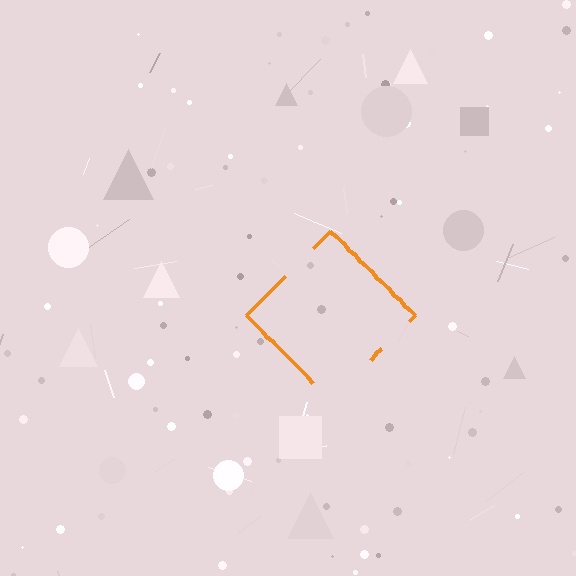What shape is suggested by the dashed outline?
The dashed outline suggests a diamond.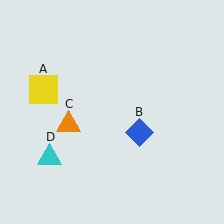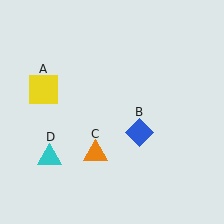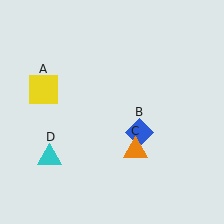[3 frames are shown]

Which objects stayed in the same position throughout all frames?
Yellow square (object A) and blue diamond (object B) and cyan triangle (object D) remained stationary.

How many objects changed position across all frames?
1 object changed position: orange triangle (object C).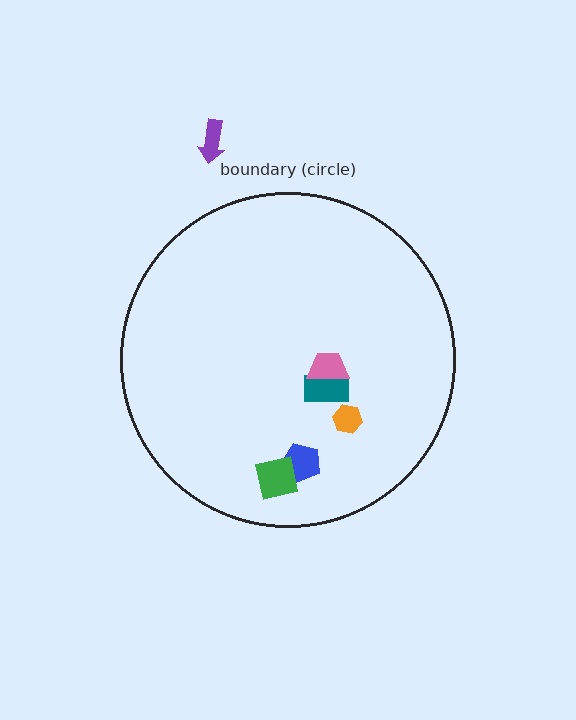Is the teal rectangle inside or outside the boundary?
Inside.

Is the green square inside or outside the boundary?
Inside.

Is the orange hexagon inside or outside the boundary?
Inside.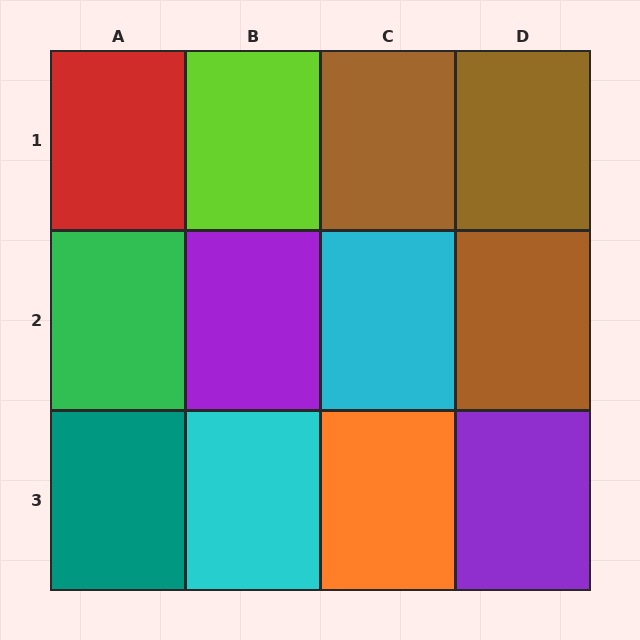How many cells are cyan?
2 cells are cyan.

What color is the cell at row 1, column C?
Brown.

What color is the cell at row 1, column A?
Red.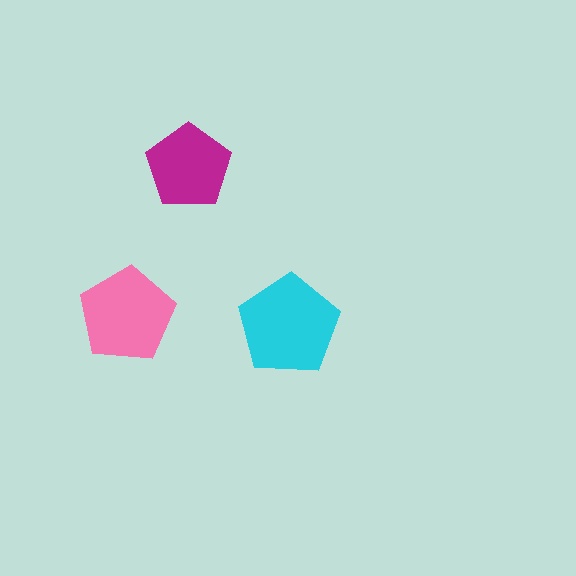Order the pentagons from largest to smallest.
the cyan one, the pink one, the magenta one.